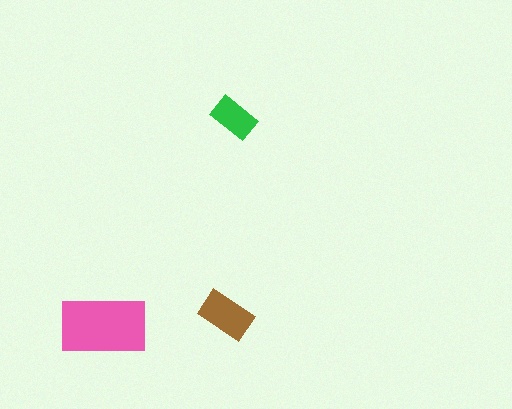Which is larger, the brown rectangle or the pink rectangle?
The pink one.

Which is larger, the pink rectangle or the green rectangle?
The pink one.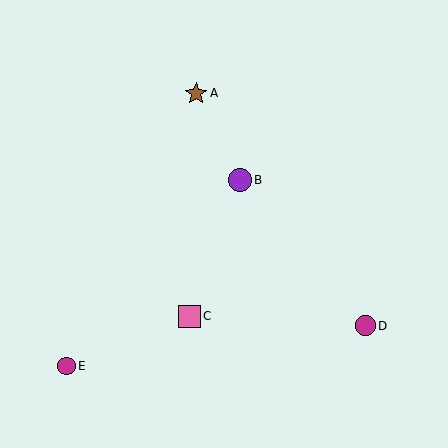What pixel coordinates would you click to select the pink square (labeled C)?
Click at (189, 316) to select the pink square C.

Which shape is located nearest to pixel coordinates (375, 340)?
The magenta circle (labeled D) at (365, 326) is nearest to that location.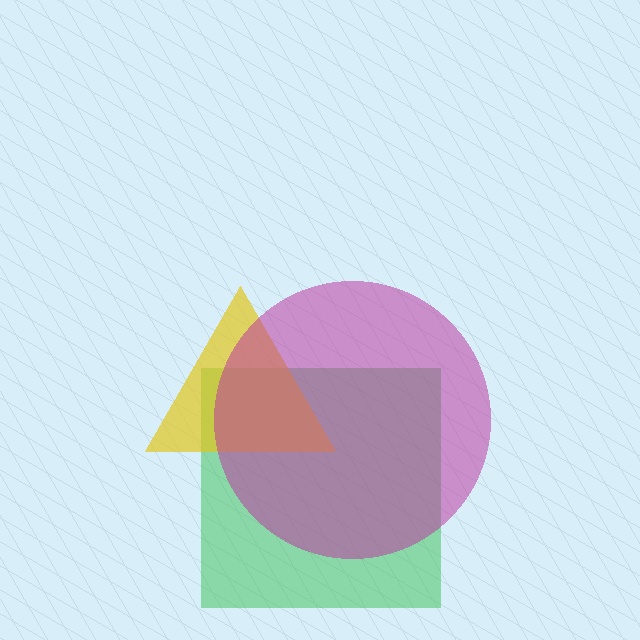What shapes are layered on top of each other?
The layered shapes are: a green square, a yellow triangle, a magenta circle.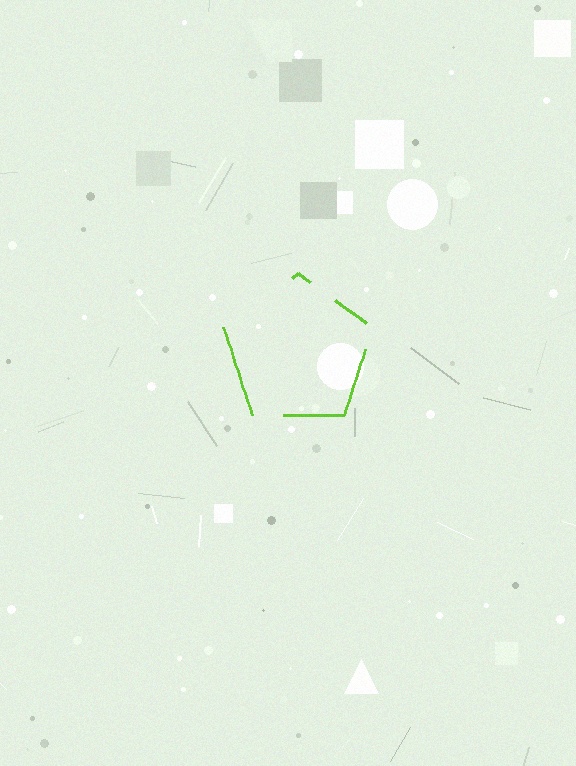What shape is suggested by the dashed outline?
The dashed outline suggests a pentagon.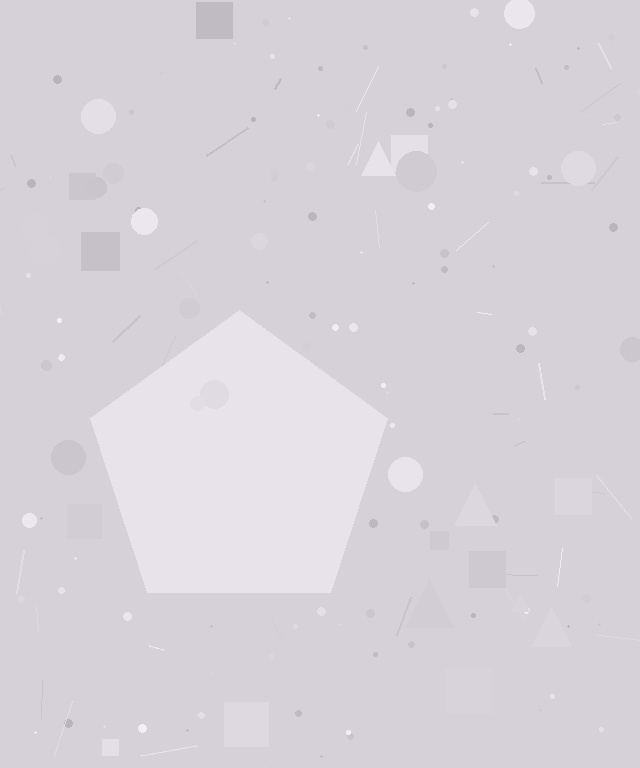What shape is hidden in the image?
A pentagon is hidden in the image.